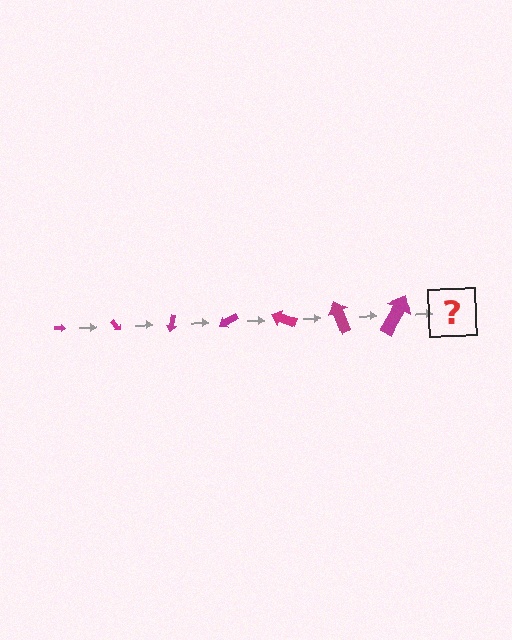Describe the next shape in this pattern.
It should be an arrow, larger than the previous one and rotated 350 degrees from the start.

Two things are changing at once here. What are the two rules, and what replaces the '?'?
The two rules are that the arrow grows larger each step and it rotates 50 degrees each step. The '?' should be an arrow, larger than the previous one and rotated 350 degrees from the start.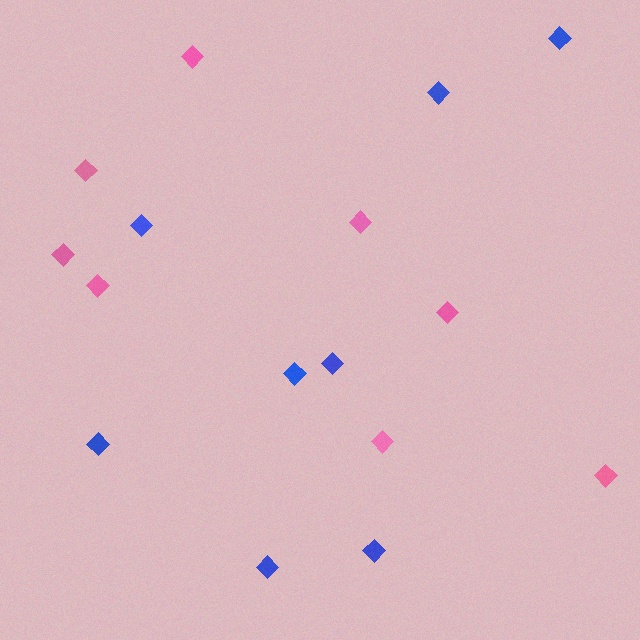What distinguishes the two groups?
There are 2 groups: one group of pink diamonds (8) and one group of blue diamonds (8).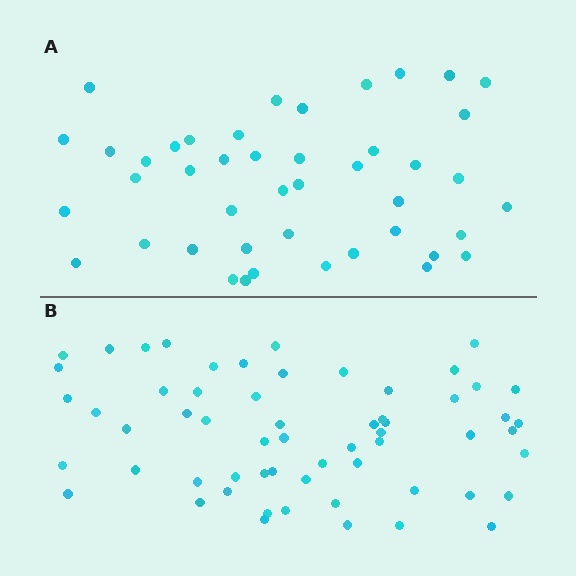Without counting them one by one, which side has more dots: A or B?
Region B (the bottom region) has more dots.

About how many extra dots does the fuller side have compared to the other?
Region B has approximately 15 more dots than region A.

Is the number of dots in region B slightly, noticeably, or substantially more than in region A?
Region B has noticeably more, but not dramatically so. The ratio is roughly 1.4 to 1.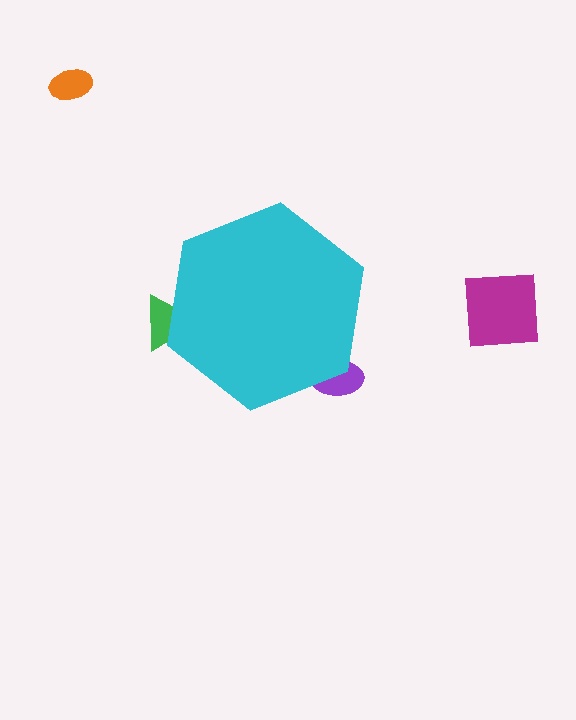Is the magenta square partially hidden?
No, the magenta square is fully visible.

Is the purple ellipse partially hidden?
Yes, the purple ellipse is partially hidden behind the cyan hexagon.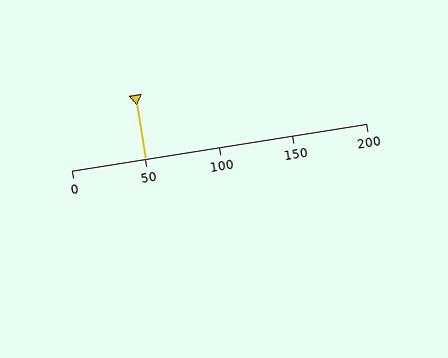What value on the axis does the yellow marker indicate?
The marker indicates approximately 50.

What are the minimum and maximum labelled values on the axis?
The axis runs from 0 to 200.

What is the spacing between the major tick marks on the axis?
The major ticks are spaced 50 apart.